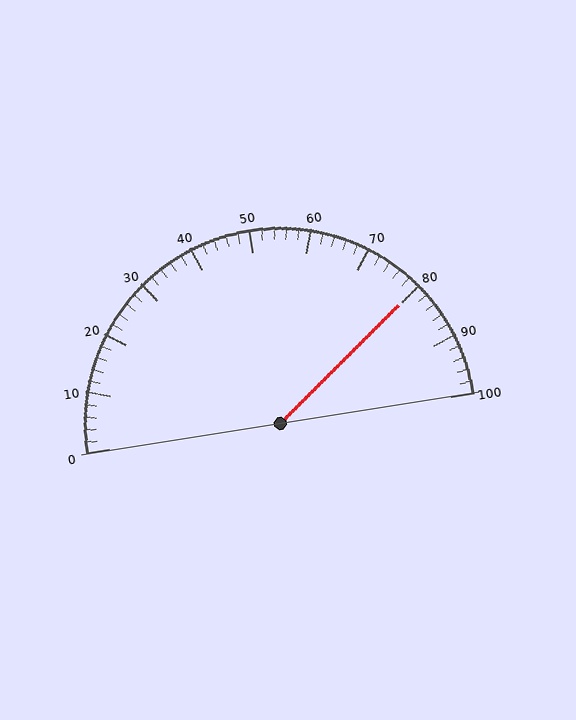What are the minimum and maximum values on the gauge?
The gauge ranges from 0 to 100.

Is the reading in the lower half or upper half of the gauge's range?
The reading is in the upper half of the range (0 to 100).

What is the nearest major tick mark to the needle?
The nearest major tick mark is 80.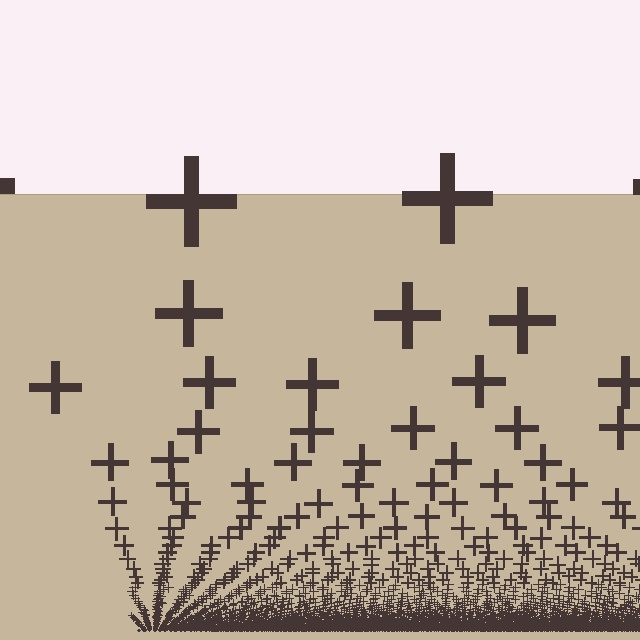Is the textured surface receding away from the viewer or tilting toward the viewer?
The surface appears to tilt toward the viewer. Texture elements get larger and sparser toward the top.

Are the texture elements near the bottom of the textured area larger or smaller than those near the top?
Smaller. The gradient is inverted — elements near the bottom are smaller and denser.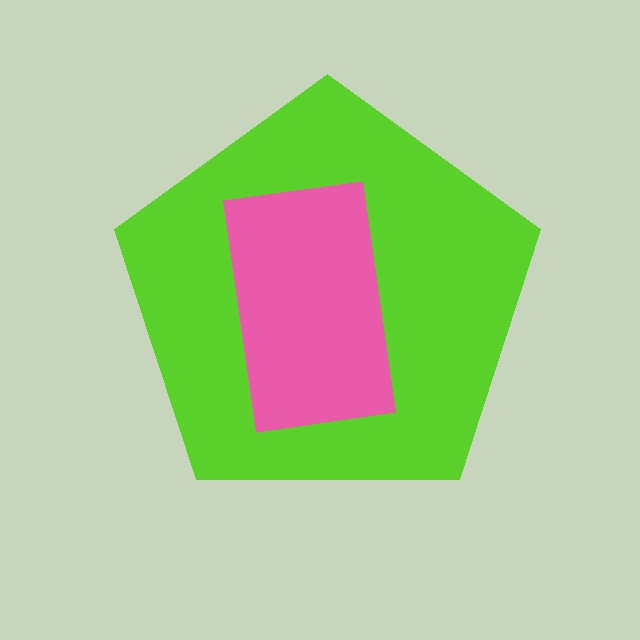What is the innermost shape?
The pink rectangle.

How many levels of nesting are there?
2.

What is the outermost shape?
The lime pentagon.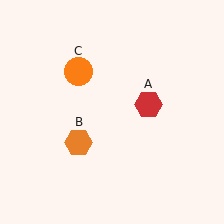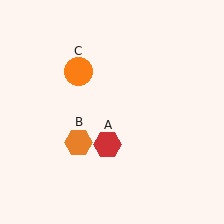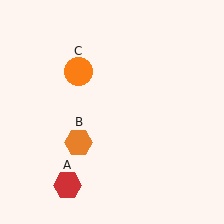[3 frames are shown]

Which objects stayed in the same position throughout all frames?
Orange hexagon (object B) and orange circle (object C) remained stationary.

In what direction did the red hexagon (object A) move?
The red hexagon (object A) moved down and to the left.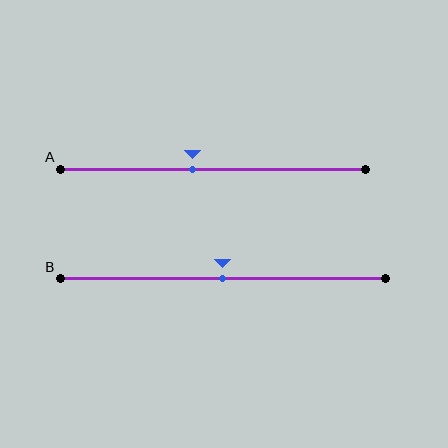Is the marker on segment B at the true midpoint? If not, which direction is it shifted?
Yes, the marker on segment B is at the true midpoint.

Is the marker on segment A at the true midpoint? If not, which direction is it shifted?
No, the marker on segment A is shifted to the left by about 7% of the segment length.